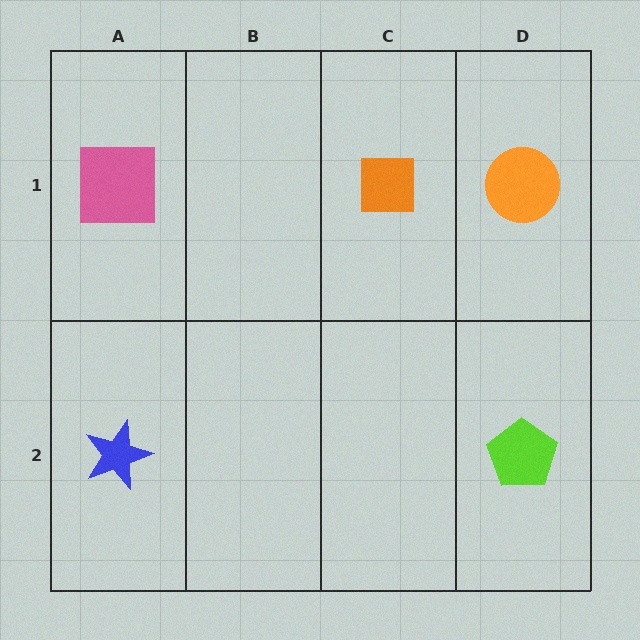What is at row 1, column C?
An orange square.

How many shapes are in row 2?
2 shapes.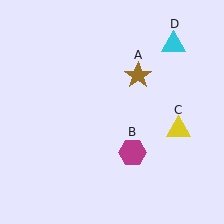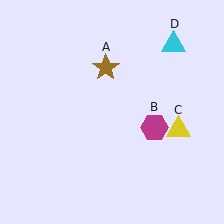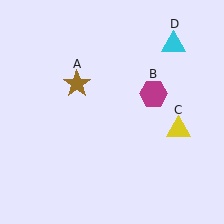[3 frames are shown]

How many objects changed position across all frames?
2 objects changed position: brown star (object A), magenta hexagon (object B).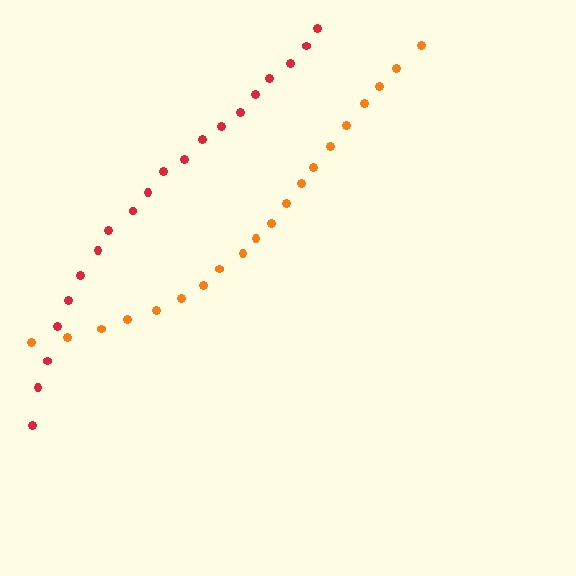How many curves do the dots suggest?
There are 2 distinct paths.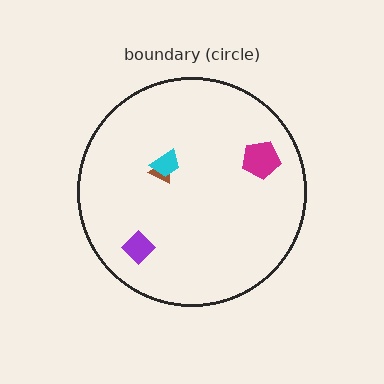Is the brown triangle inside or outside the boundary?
Inside.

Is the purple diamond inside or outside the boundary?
Inside.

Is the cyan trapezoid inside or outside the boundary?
Inside.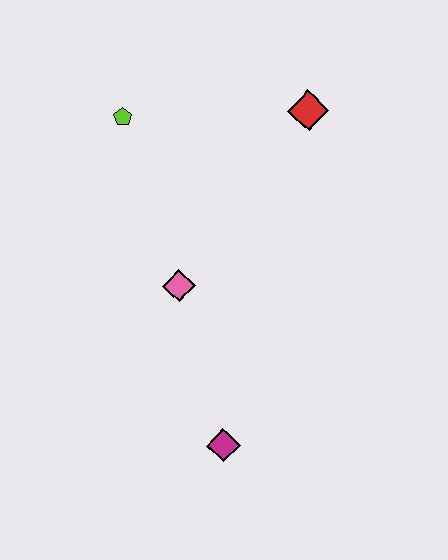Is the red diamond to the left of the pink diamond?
No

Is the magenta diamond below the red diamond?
Yes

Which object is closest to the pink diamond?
The magenta diamond is closest to the pink diamond.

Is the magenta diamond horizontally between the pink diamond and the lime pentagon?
No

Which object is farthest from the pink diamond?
The red diamond is farthest from the pink diamond.